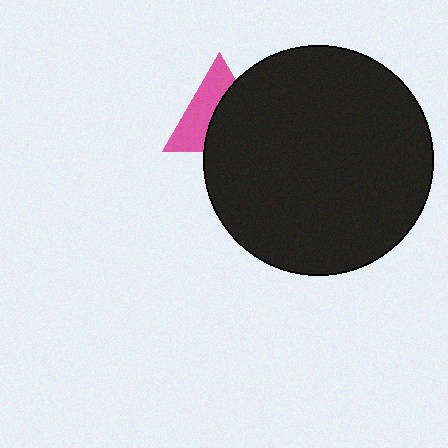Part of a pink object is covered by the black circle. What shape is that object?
It is a triangle.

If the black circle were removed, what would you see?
You would see the complete pink triangle.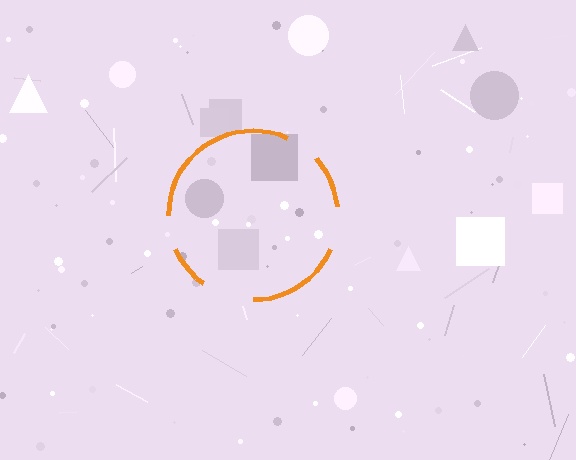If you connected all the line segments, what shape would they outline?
They would outline a circle.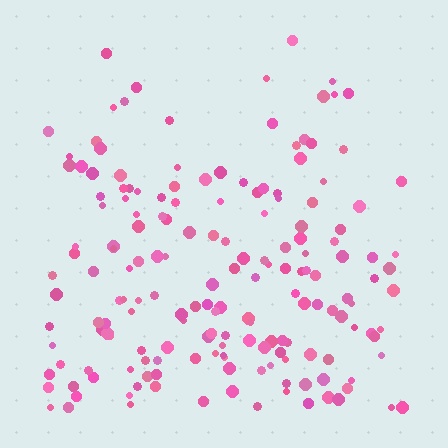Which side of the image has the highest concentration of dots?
The bottom.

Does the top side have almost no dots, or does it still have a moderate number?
Still a moderate number, just noticeably fewer than the bottom.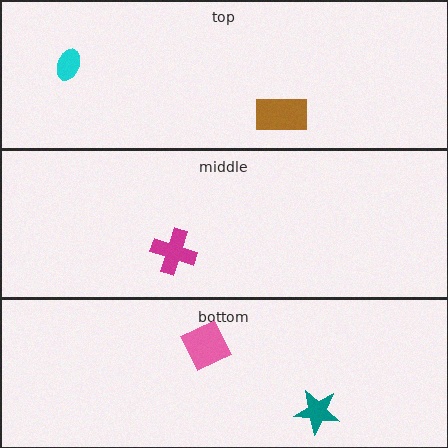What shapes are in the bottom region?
The teal star, the pink square.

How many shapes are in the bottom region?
2.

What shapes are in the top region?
The brown rectangle, the cyan ellipse.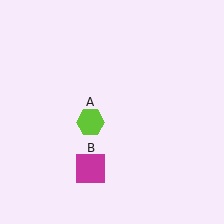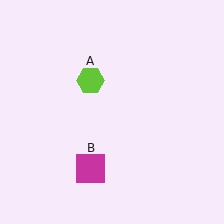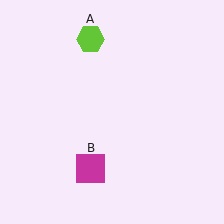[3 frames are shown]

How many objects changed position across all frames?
1 object changed position: lime hexagon (object A).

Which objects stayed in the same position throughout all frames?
Magenta square (object B) remained stationary.